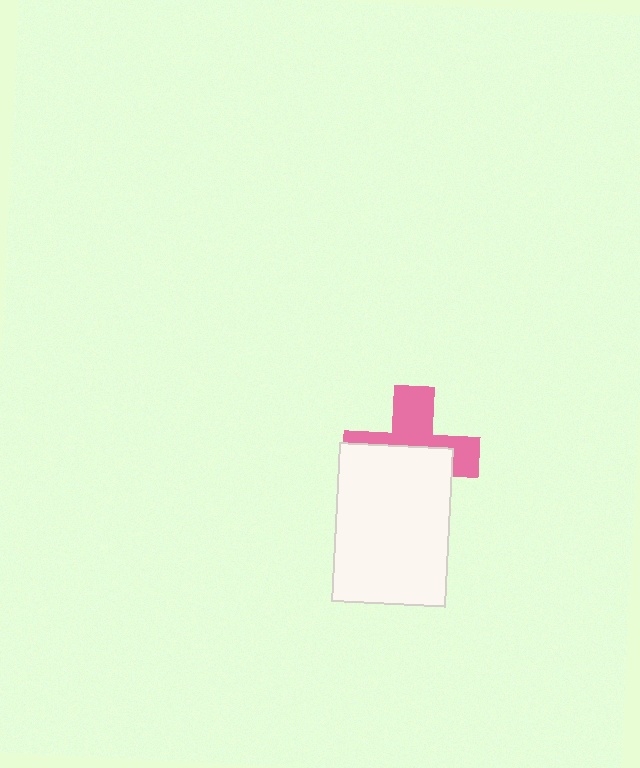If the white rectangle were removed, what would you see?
You would see the complete pink cross.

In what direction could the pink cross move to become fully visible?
The pink cross could move up. That would shift it out from behind the white rectangle entirely.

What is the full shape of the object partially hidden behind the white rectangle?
The partially hidden object is a pink cross.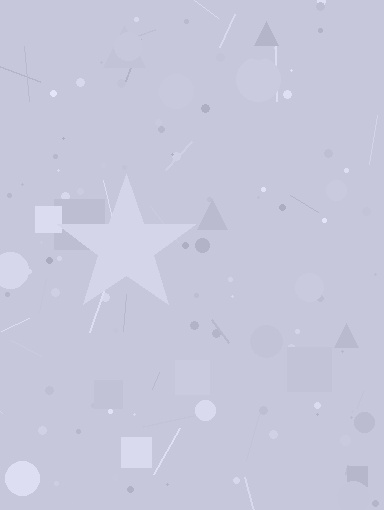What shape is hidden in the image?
A star is hidden in the image.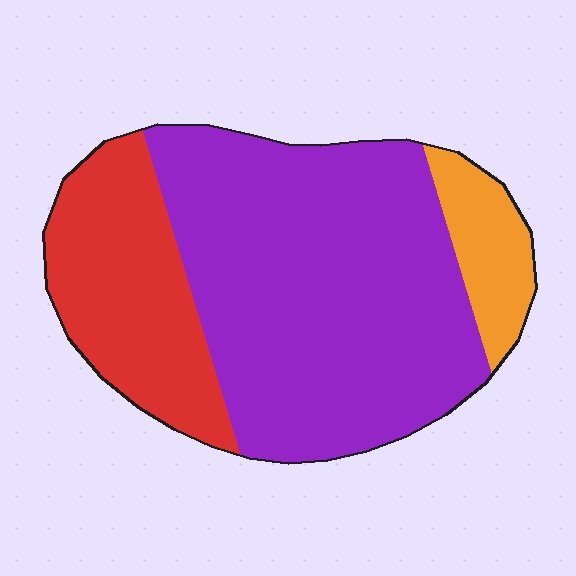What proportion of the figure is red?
Red takes up about one quarter (1/4) of the figure.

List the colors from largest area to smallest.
From largest to smallest: purple, red, orange.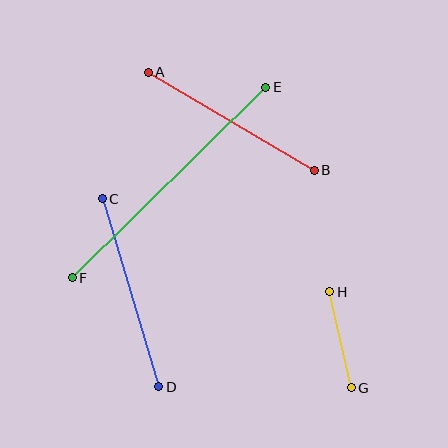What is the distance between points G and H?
The distance is approximately 98 pixels.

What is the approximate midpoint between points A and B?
The midpoint is at approximately (231, 121) pixels.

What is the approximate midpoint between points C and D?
The midpoint is at approximately (131, 293) pixels.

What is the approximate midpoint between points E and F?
The midpoint is at approximately (169, 183) pixels.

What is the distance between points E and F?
The distance is approximately 272 pixels.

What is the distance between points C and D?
The distance is approximately 196 pixels.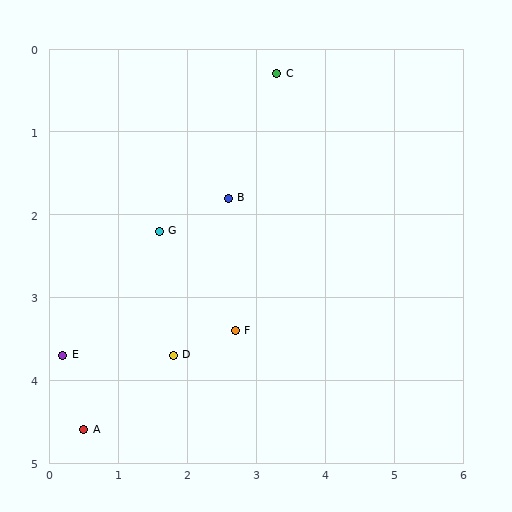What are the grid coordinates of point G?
Point G is at approximately (1.6, 2.2).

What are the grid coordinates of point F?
Point F is at approximately (2.7, 3.4).